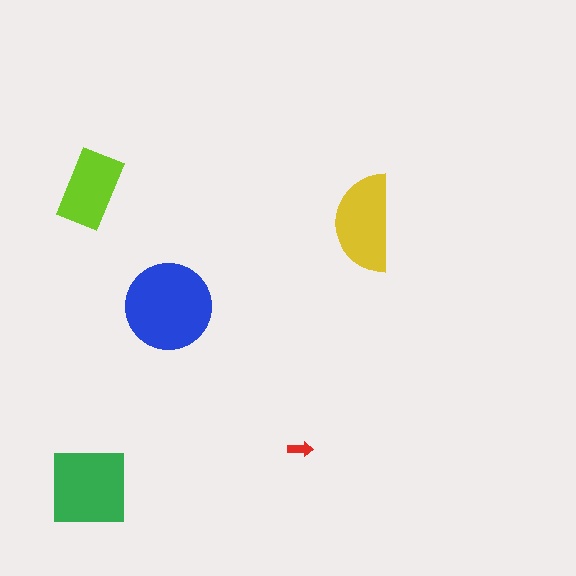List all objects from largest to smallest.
The blue circle, the green square, the yellow semicircle, the lime rectangle, the red arrow.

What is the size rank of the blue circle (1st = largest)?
1st.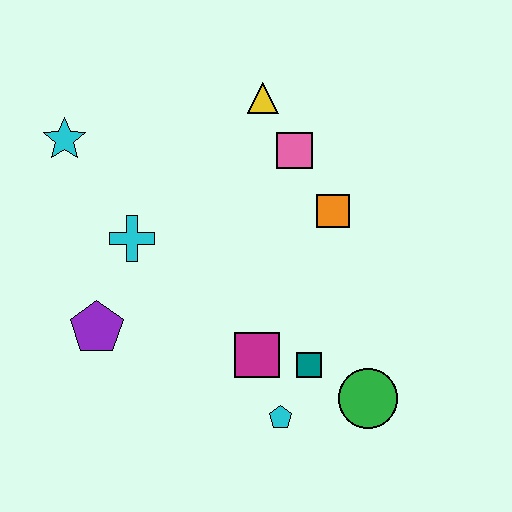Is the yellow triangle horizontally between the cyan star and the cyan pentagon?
Yes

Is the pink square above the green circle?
Yes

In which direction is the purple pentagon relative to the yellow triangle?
The purple pentagon is below the yellow triangle.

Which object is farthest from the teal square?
The cyan star is farthest from the teal square.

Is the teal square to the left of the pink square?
No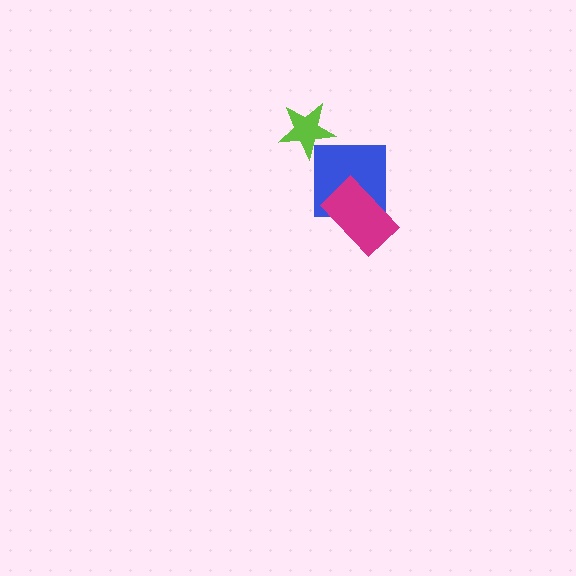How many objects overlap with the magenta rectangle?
1 object overlaps with the magenta rectangle.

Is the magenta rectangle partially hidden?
No, no other shape covers it.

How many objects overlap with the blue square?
1 object overlaps with the blue square.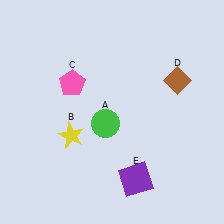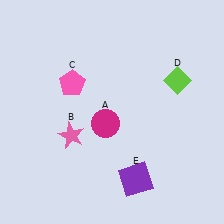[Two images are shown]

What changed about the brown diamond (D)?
In Image 1, D is brown. In Image 2, it changed to lime.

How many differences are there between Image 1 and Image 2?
There are 3 differences between the two images.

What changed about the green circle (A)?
In Image 1, A is green. In Image 2, it changed to magenta.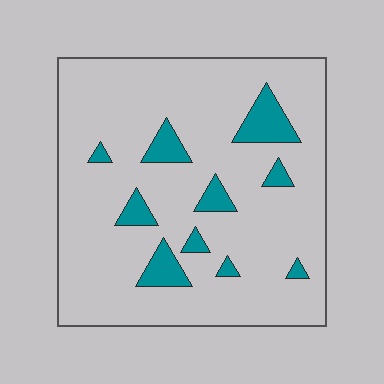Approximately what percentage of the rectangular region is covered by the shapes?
Approximately 10%.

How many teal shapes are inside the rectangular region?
10.